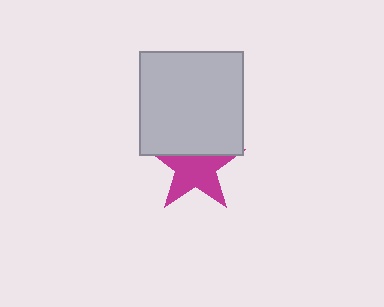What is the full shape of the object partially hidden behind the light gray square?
The partially hidden object is a magenta star.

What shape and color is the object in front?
The object in front is a light gray square.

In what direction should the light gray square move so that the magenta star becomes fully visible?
The light gray square should move up. That is the shortest direction to clear the overlap and leave the magenta star fully visible.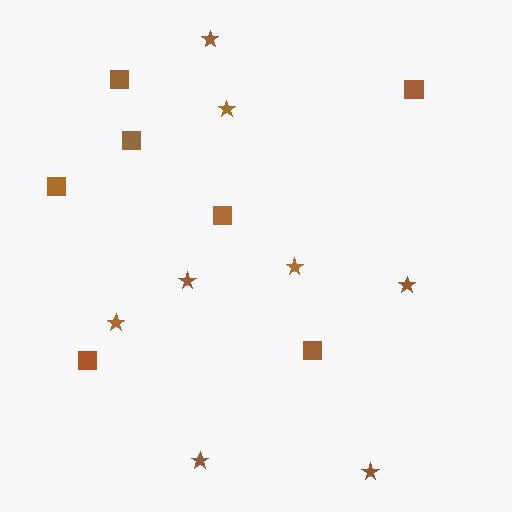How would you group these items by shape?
There are 2 groups: one group of squares (7) and one group of stars (8).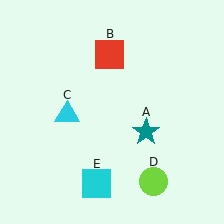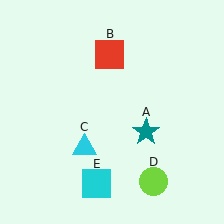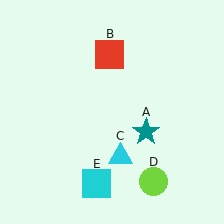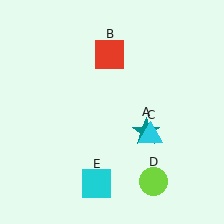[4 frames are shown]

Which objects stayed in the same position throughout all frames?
Teal star (object A) and red square (object B) and lime circle (object D) and cyan square (object E) remained stationary.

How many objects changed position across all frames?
1 object changed position: cyan triangle (object C).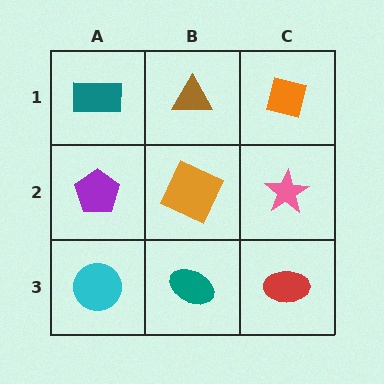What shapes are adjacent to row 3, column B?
An orange square (row 2, column B), a cyan circle (row 3, column A), a red ellipse (row 3, column C).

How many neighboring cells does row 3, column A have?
2.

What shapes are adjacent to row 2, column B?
A brown triangle (row 1, column B), a teal ellipse (row 3, column B), a purple pentagon (row 2, column A), a pink star (row 2, column C).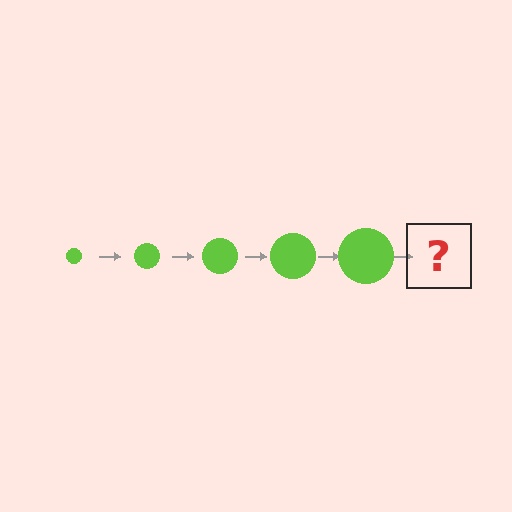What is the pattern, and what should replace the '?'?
The pattern is that the circle gets progressively larger each step. The '?' should be a lime circle, larger than the previous one.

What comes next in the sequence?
The next element should be a lime circle, larger than the previous one.